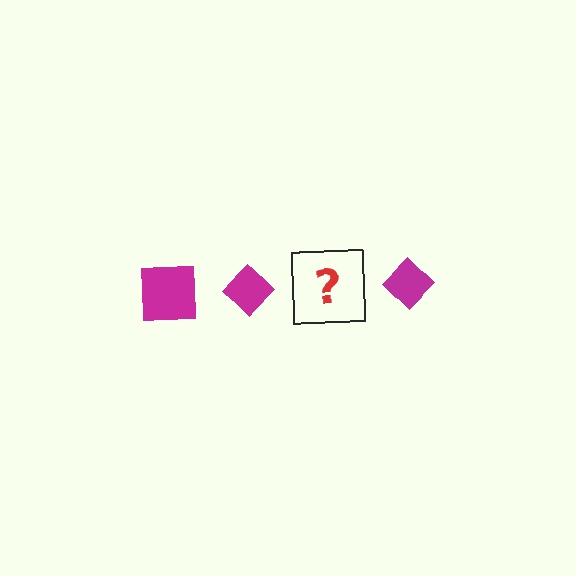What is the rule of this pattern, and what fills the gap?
The rule is that the pattern cycles through square, diamond shapes in magenta. The gap should be filled with a magenta square.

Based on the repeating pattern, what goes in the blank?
The blank should be a magenta square.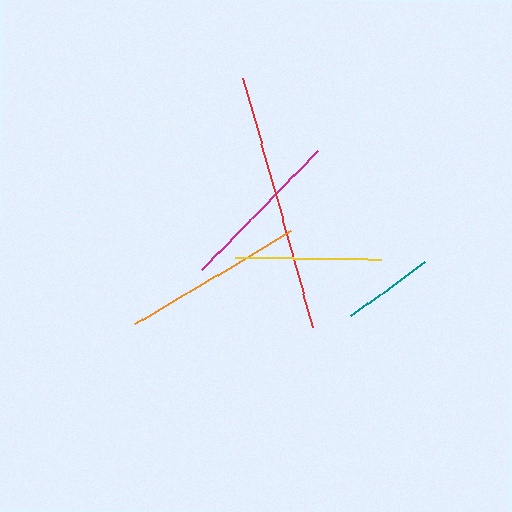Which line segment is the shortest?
The teal line is the shortest at approximately 92 pixels.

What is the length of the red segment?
The red segment is approximately 258 pixels long.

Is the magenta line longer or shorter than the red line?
The red line is longer than the magenta line.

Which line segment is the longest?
The red line is the longest at approximately 258 pixels.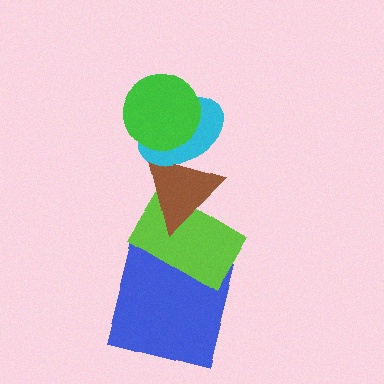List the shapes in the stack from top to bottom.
From top to bottom: the green circle, the cyan ellipse, the brown triangle, the lime rectangle, the blue square.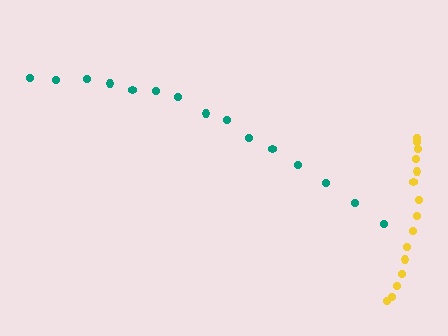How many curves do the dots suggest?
There are 2 distinct paths.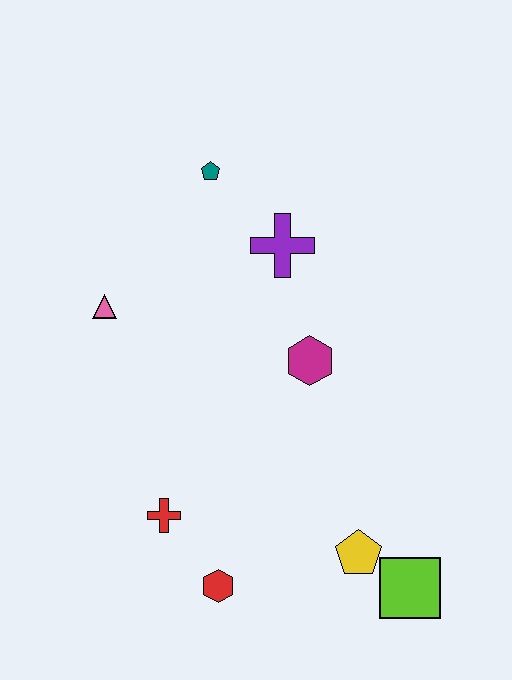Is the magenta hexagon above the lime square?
Yes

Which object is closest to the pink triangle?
The teal pentagon is closest to the pink triangle.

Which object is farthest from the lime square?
The teal pentagon is farthest from the lime square.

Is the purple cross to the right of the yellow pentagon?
No